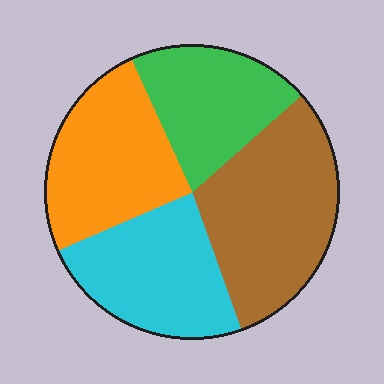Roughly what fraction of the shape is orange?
Orange takes up about one quarter (1/4) of the shape.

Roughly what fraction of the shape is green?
Green takes up about one fifth (1/5) of the shape.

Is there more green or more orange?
Orange.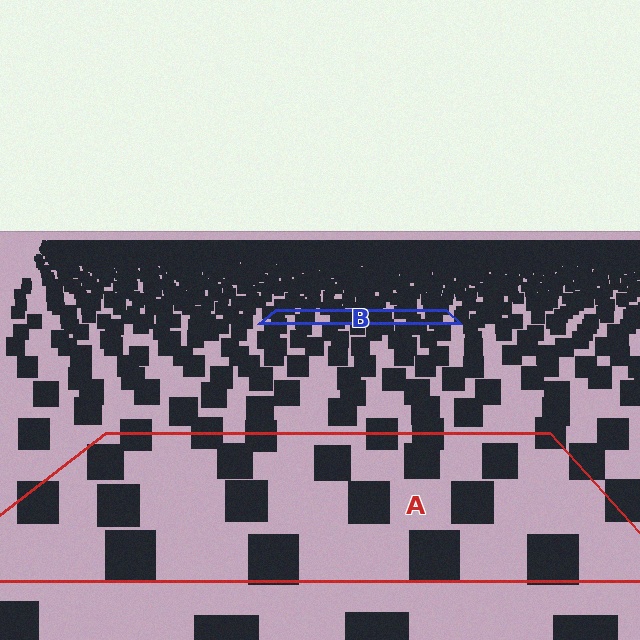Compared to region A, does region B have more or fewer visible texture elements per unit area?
Region B has more texture elements per unit area — they are packed more densely because it is farther away.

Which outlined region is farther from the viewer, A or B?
Region B is farther from the viewer — the texture elements inside it appear smaller and more densely packed.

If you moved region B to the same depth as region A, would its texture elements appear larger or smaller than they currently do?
They would appear larger. At a closer depth, the same texture elements are projected at a bigger on-screen size.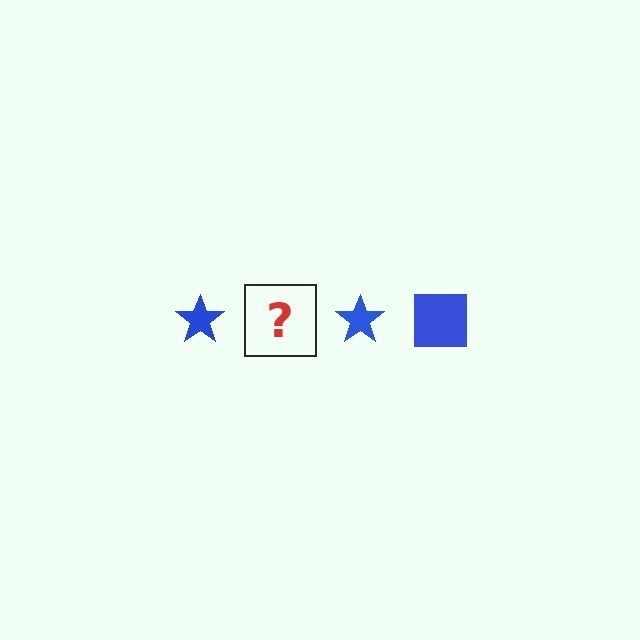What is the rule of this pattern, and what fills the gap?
The rule is that the pattern cycles through star, square shapes in blue. The gap should be filled with a blue square.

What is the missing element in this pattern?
The missing element is a blue square.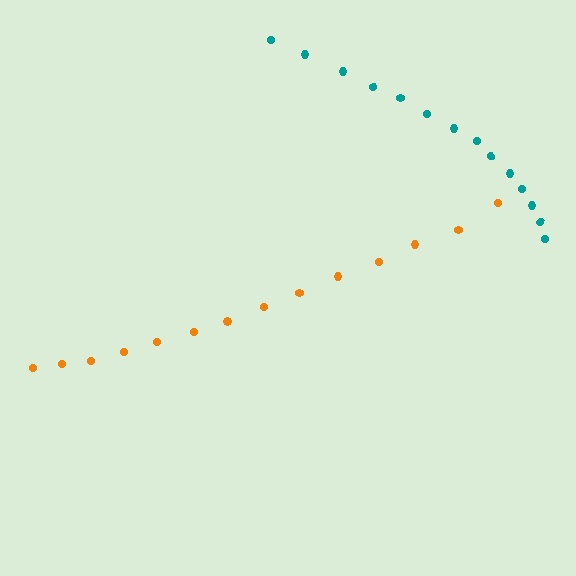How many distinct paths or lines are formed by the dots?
There are 2 distinct paths.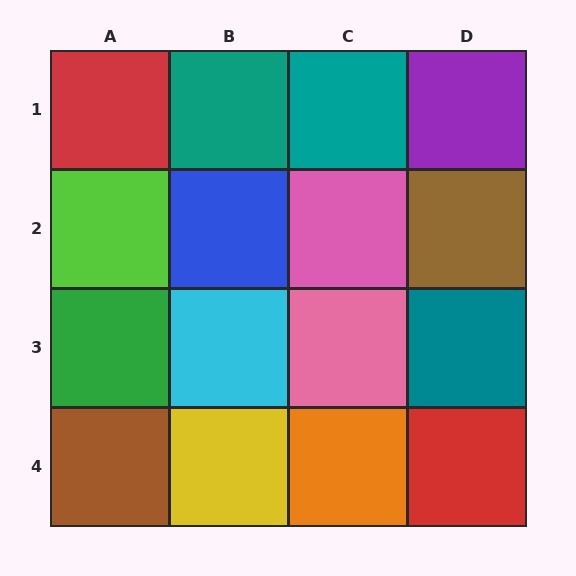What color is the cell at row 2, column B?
Blue.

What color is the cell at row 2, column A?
Lime.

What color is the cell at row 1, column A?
Red.